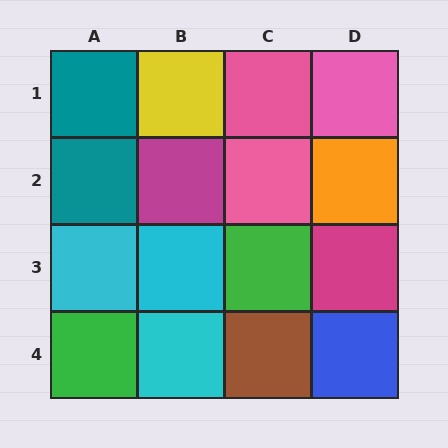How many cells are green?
2 cells are green.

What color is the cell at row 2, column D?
Orange.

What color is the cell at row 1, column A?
Teal.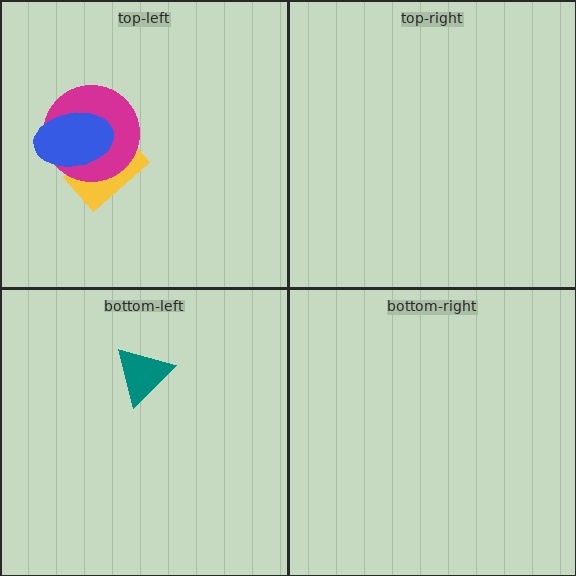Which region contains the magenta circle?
The top-left region.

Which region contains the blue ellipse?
The top-left region.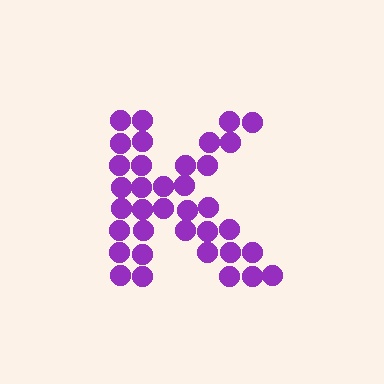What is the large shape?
The large shape is the letter K.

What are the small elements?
The small elements are circles.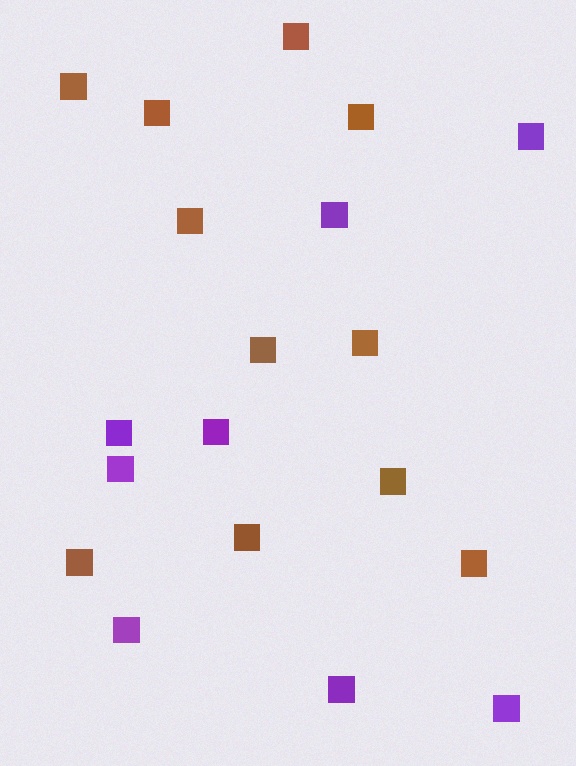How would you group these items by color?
There are 2 groups: one group of brown squares (11) and one group of purple squares (8).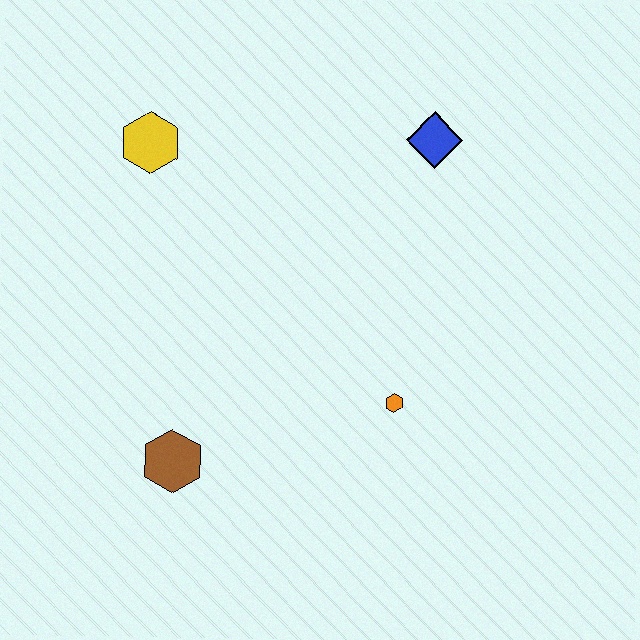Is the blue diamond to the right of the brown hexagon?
Yes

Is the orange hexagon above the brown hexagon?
Yes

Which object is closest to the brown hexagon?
The orange hexagon is closest to the brown hexagon.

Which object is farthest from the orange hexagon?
The yellow hexagon is farthest from the orange hexagon.